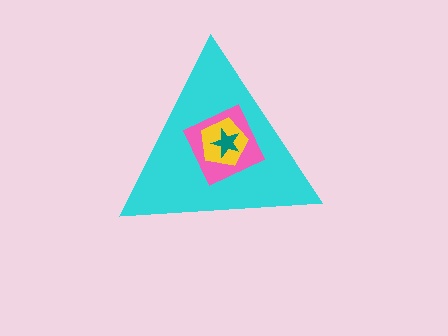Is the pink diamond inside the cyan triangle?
Yes.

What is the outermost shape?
The cyan triangle.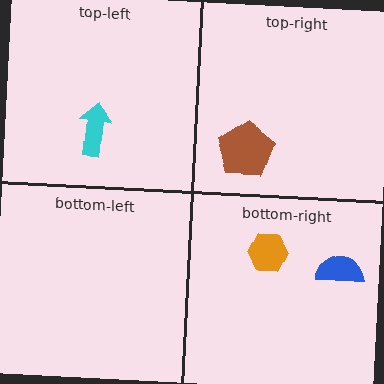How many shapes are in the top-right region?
1.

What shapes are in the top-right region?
The brown pentagon.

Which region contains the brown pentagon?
The top-right region.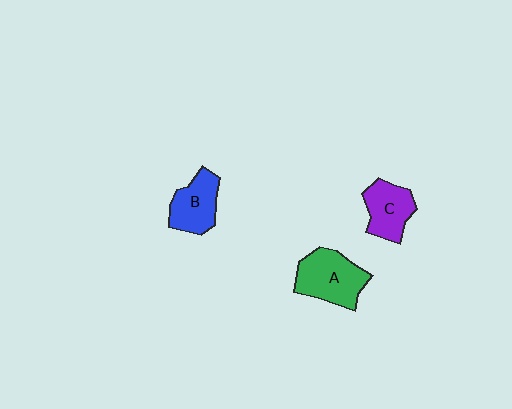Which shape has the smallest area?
Shape C (purple).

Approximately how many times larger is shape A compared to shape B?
Approximately 1.3 times.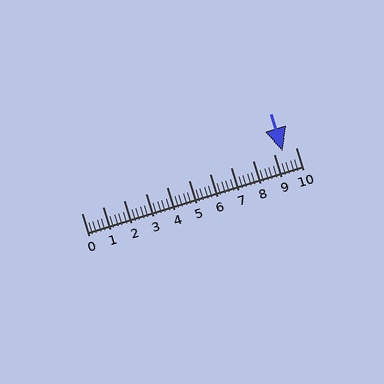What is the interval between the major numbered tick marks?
The major tick marks are spaced 1 units apart.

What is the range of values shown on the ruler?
The ruler shows values from 0 to 10.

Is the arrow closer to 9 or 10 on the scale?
The arrow is closer to 9.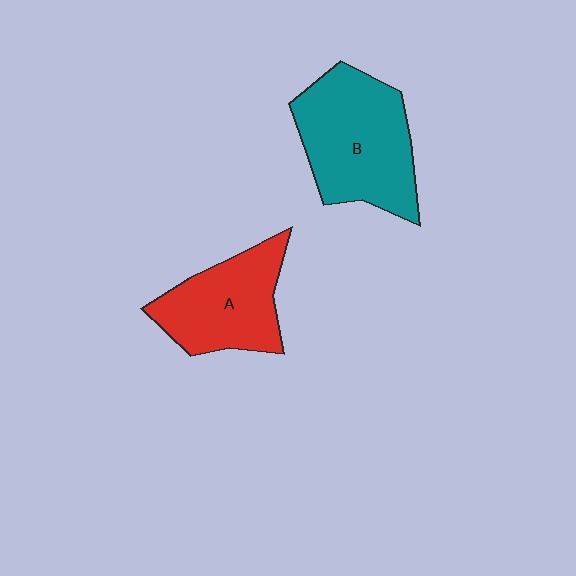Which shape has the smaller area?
Shape A (red).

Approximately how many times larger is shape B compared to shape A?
Approximately 1.3 times.